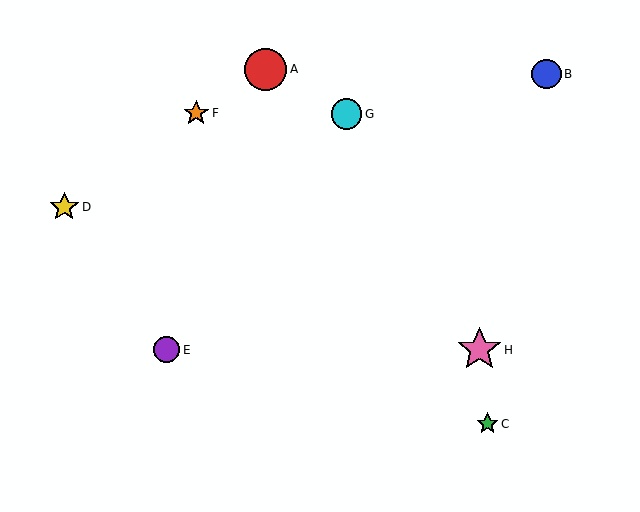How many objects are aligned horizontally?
2 objects (E, H) are aligned horizontally.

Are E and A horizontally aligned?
No, E is at y≈350 and A is at y≈69.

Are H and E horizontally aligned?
Yes, both are at y≈350.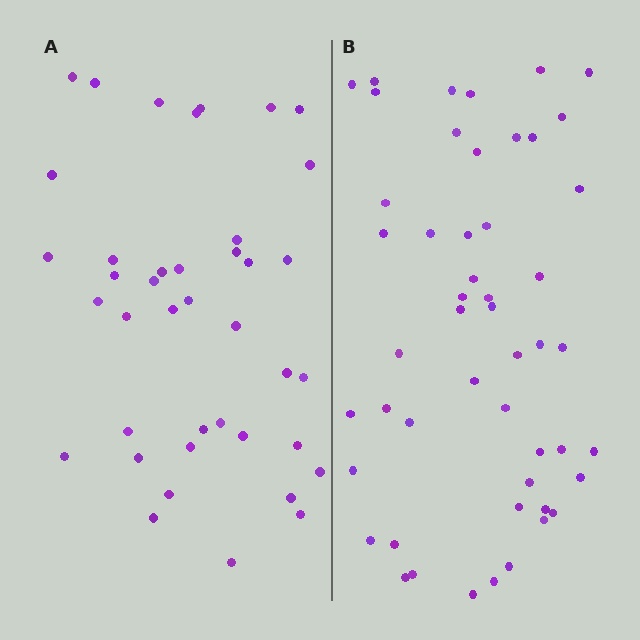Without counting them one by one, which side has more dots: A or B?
Region B (the right region) has more dots.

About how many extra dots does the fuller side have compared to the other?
Region B has roughly 10 or so more dots than region A.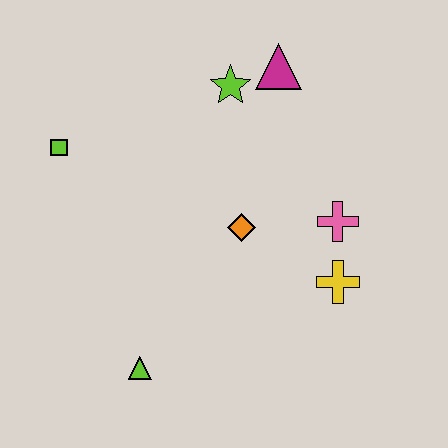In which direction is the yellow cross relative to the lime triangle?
The yellow cross is to the right of the lime triangle.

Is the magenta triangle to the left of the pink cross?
Yes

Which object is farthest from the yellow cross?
The lime square is farthest from the yellow cross.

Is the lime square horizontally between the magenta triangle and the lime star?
No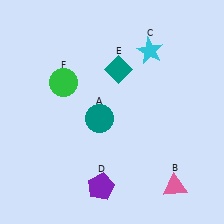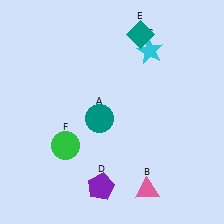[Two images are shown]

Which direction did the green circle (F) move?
The green circle (F) moved down.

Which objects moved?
The objects that moved are: the pink triangle (B), the teal diamond (E), the green circle (F).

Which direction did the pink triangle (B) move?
The pink triangle (B) moved left.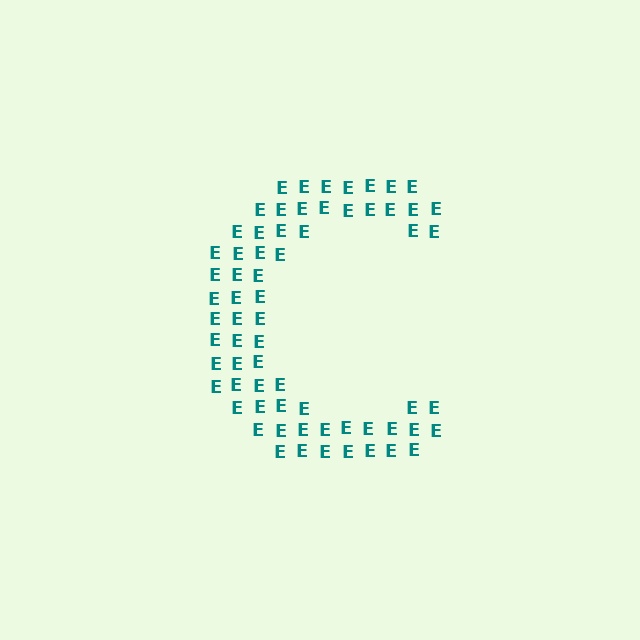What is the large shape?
The large shape is the letter C.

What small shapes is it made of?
It is made of small letter E's.